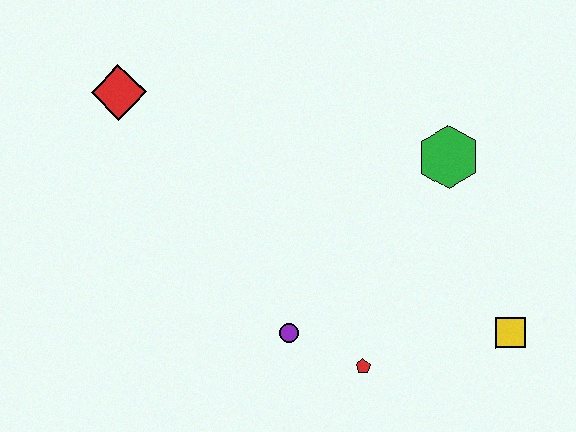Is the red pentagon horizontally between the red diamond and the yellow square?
Yes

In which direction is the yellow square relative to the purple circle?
The yellow square is to the right of the purple circle.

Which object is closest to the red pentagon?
The purple circle is closest to the red pentagon.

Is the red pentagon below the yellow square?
Yes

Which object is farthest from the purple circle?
The red diamond is farthest from the purple circle.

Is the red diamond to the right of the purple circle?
No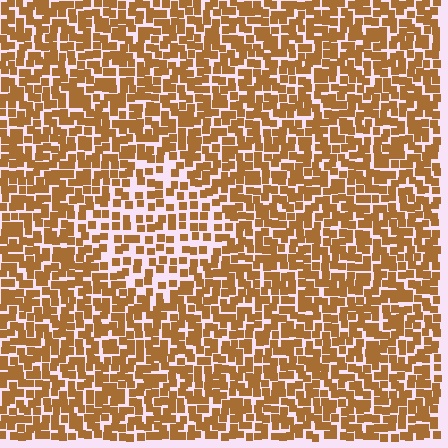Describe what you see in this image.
The image contains small brown elements arranged at two different densities. A diamond-shaped region is visible where the elements are less densely packed than the surrounding area.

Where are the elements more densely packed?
The elements are more densely packed outside the diamond boundary.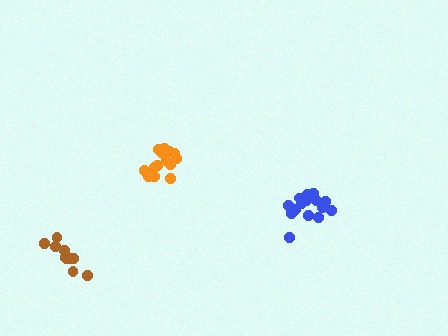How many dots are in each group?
Group 1: 10 dots, Group 2: 16 dots, Group 3: 14 dots (40 total).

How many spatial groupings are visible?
There are 3 spatial groupings.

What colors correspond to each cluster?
The clusters are colored: brown, blue, orange.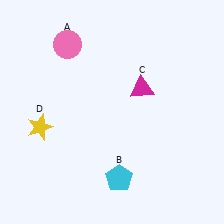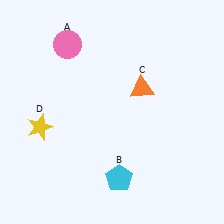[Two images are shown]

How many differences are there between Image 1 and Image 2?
There is 1 difference between the two images.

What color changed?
The triangle (C) changed from magenta in Image 1 to orange in Image 2.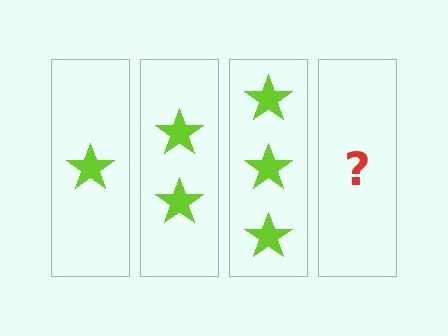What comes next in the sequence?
The next element should be 4 stars.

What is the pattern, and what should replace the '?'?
The pattern is that each step adds one more star. The '?' should be 4 stars.